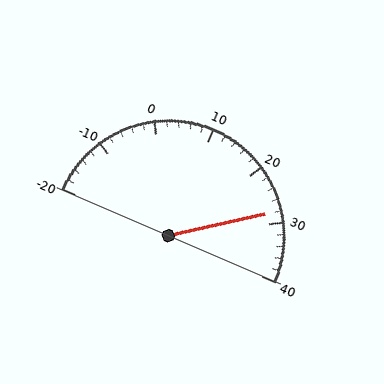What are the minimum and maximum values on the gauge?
The gauge ranges from -20 to 40.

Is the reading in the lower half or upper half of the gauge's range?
The reading is in the upper half of the range (-20 to 40).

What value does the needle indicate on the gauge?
The needle indicates approximately 28.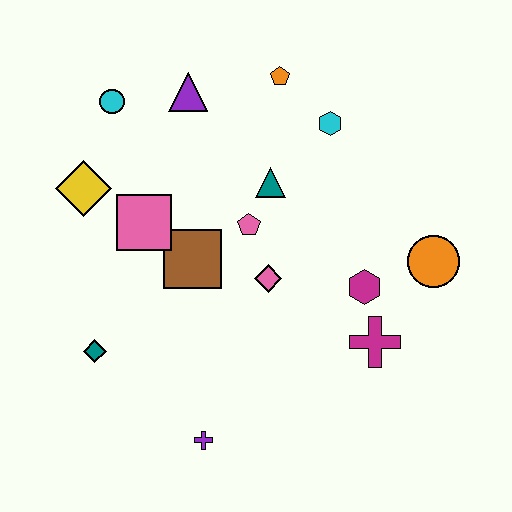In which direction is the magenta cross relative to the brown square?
The magenta cross is to the right of the brown square.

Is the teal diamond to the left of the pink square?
Yes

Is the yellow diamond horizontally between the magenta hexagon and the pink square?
No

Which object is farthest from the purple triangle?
The purple cross is farthest from the purple triangle.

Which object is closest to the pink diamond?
The pink pentagon is closest to the pink diamond.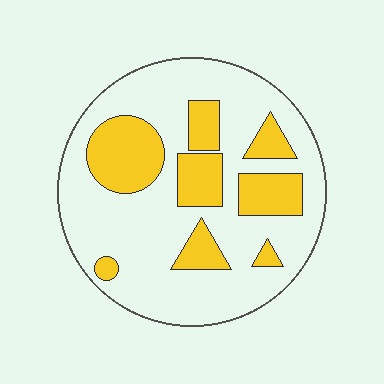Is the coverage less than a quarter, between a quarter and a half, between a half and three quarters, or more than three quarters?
Between a quarter and a half.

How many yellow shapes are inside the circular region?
8.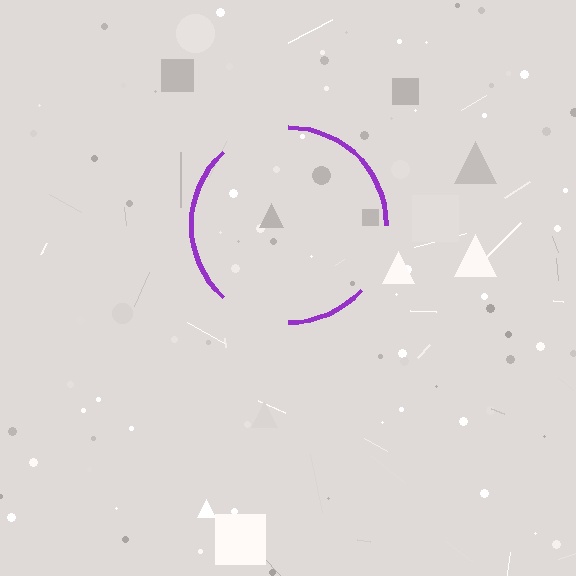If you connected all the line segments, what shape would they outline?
They would outline a circle.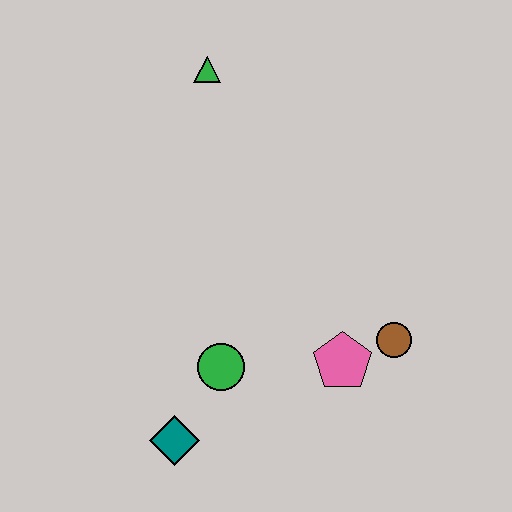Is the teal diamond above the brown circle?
No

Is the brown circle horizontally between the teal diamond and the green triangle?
No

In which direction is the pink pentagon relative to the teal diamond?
The pink pentagon is to the right of the teal diamond.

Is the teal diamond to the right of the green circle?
No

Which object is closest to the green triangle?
The green circle is closest to the green triangle.